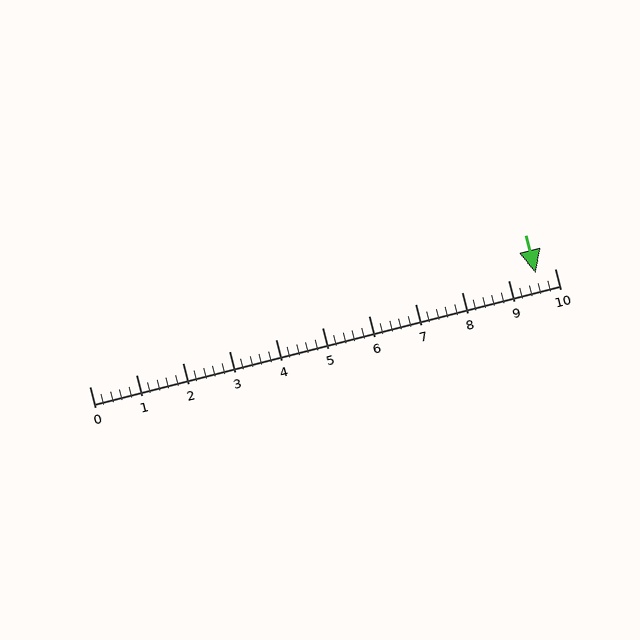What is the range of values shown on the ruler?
The ruler shows values from 0 to 10.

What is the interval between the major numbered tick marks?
The major tick marks are spaced 1 units apart.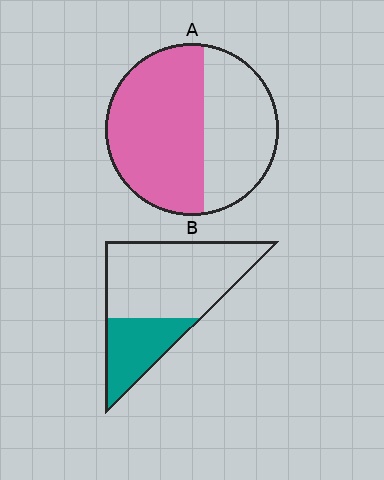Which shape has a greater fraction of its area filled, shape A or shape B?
Shape A.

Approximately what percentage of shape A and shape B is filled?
A is approximately 60% and B is approximately 30%.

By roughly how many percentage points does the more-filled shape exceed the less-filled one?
By roughly 30 percentage points (A over B).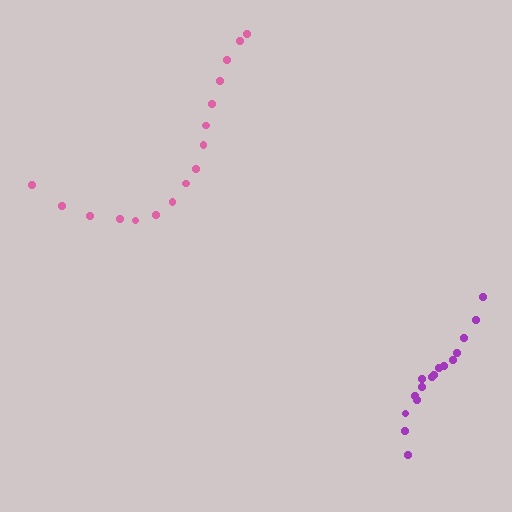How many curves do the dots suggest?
There are 2 distinct paths.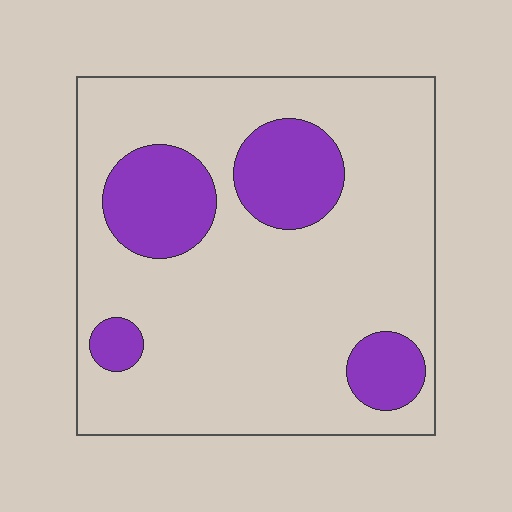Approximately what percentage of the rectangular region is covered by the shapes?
Approximately 20%.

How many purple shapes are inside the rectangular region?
4.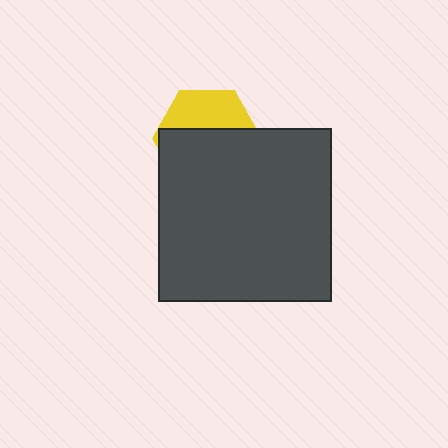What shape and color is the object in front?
The object in front is a dark gray square.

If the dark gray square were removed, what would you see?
You would see the complete yellow hexagon.